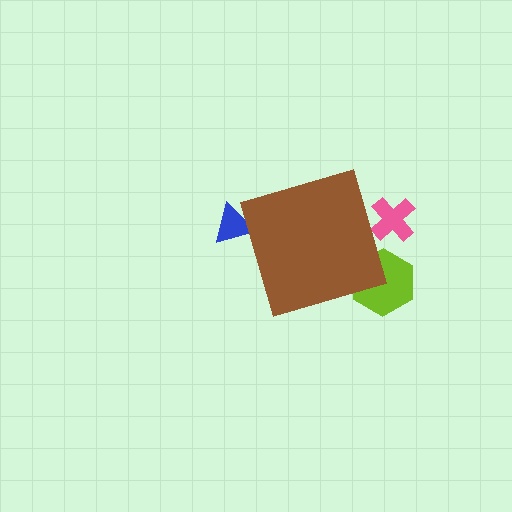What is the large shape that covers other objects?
A brown diamond.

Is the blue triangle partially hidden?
Yes, the blue triangle is partially hidden behind the brown diamond.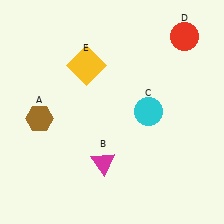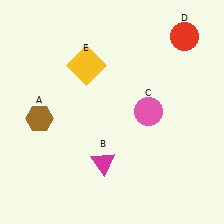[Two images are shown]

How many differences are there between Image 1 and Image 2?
There is 1 difference between the two images.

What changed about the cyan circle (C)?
In Image 1, C is cyan. In Image 2, it changed to pink.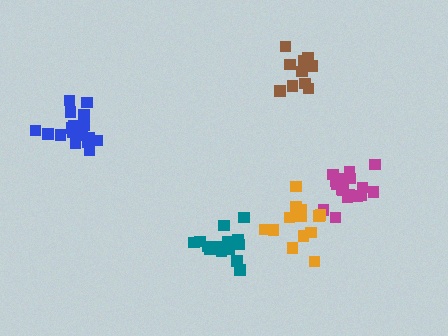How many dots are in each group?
Group 1: 17 dots, Group 2: 17 dots, Group 3: 13 dots, Group 4: 11 dots, Group 5: 15 dots (73 total).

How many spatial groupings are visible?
There are 5 spatial groupings.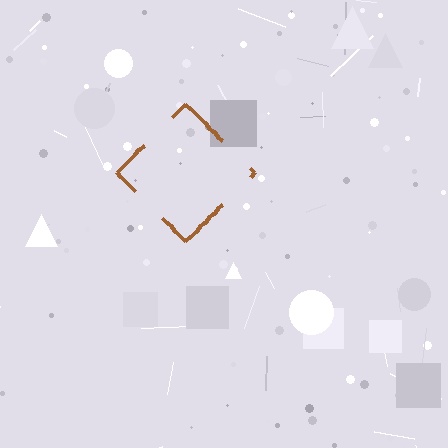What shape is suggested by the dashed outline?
The dashed outline suggests a diamond.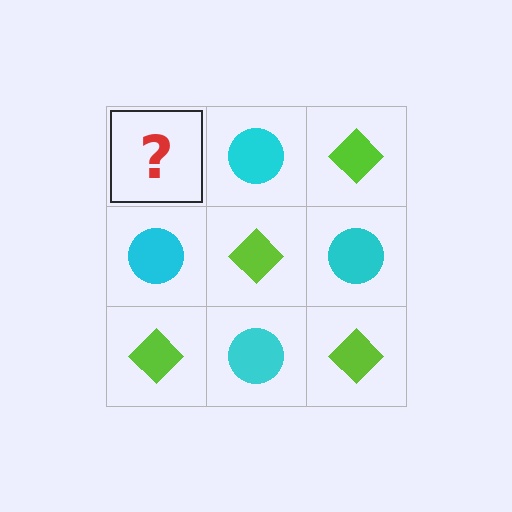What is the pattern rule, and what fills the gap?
The rule is that it alternates lime diamond and cyan circle in a checkerboard pattern. The gap should be filled with a lime diamond.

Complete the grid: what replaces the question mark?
The question mark should be replaced with a lime diamond.